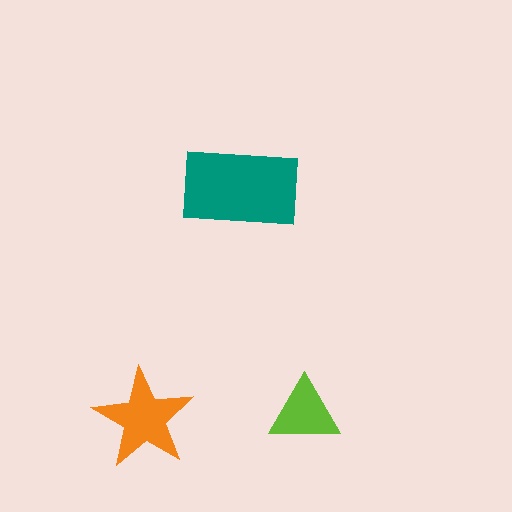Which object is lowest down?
The orange star is bottommost.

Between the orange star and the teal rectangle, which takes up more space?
The teal rectangle.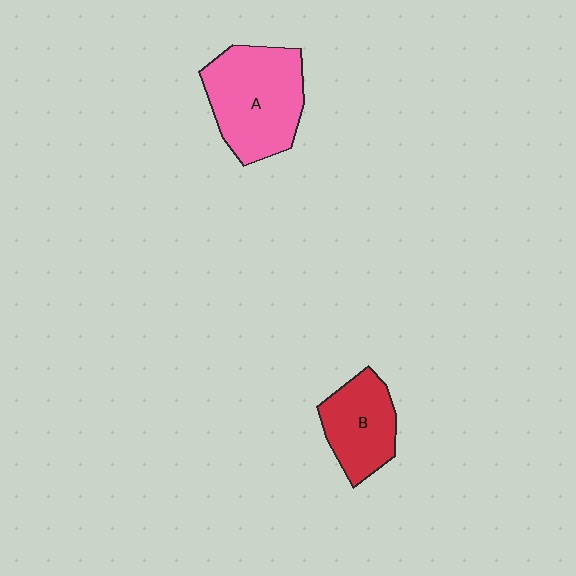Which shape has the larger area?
Shape A (pink).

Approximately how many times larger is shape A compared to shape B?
Approximately 1.5 times.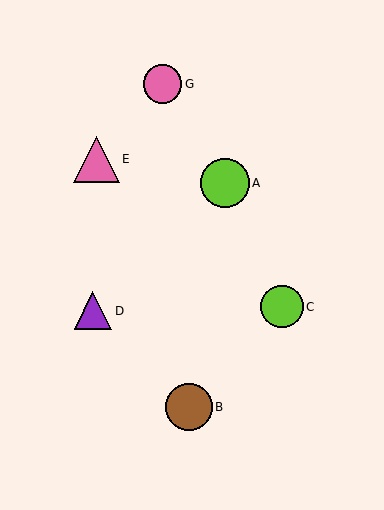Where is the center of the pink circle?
The center of the pink circle is at (162, 84).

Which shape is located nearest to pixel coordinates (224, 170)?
The lime circle (labeled A) at (225, 183) is nearest to that location.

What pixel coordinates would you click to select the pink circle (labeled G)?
Click at (162, 84) to select the pink circle G.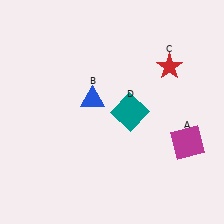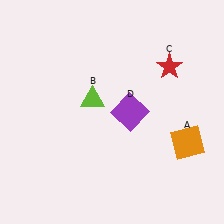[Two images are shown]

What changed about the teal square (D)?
In Image 1, D is teal. In Image 2, it changed to purple.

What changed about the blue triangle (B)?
In Image 1, B is blue. In Image 2, it changed to lime.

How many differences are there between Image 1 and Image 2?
There are 3 differences between the two images.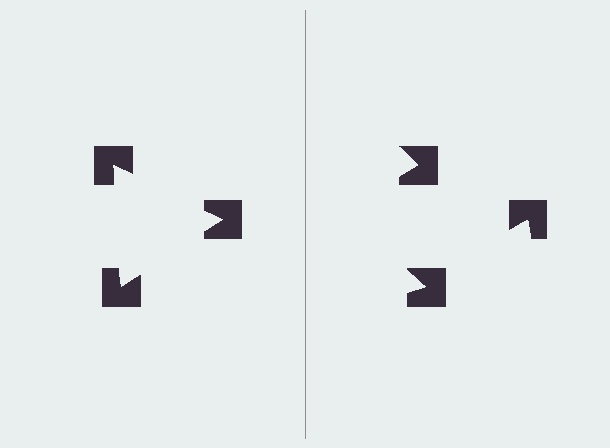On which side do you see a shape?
An illusory triangle appears on the left side. On the right side the wedge cuts are rotated, so no coherent shape forms.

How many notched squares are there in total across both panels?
6 — 3 on each side.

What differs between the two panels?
The notched squares are positioned identically on both sides; only the wedge orientations differ. On the left they align to a triangle; on the right they are misaligned.